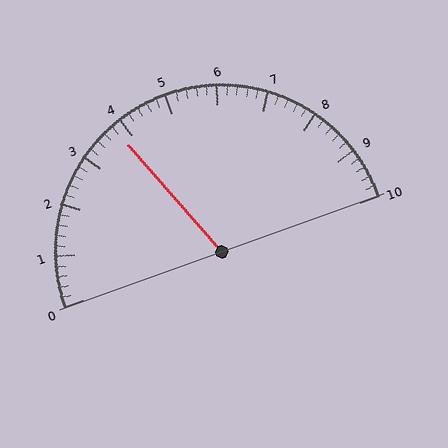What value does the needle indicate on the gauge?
The needle indicates approximately 3.8.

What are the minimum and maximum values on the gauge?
The gauge ranges from 0 to 10.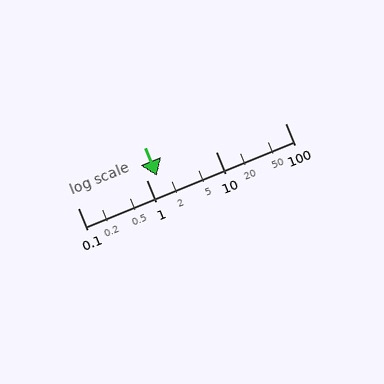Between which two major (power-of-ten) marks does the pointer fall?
The pointer is between 1 and 10.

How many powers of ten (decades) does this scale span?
The scale spans 3 decades, from 0.1 to 100.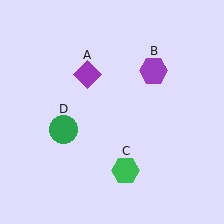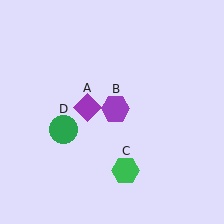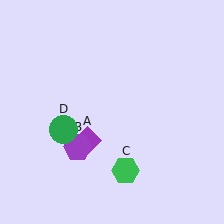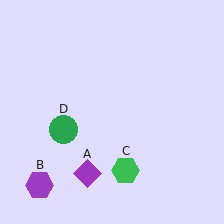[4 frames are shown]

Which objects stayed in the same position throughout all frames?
Green hexagon (object C) and green circle (object D) remained stationary.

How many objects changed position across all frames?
2 objects changed position: purple diamond (object A), purple hexagon (object B).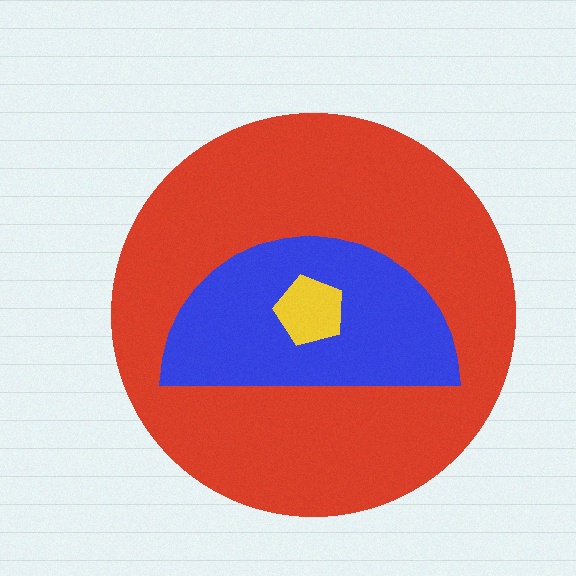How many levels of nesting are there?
3.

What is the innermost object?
The yellow pentagon.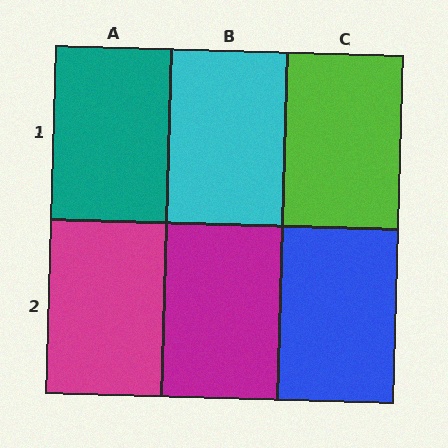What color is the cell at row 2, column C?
Blue.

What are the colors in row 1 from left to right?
Teal, cyan, lime.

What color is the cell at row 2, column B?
Magenta.